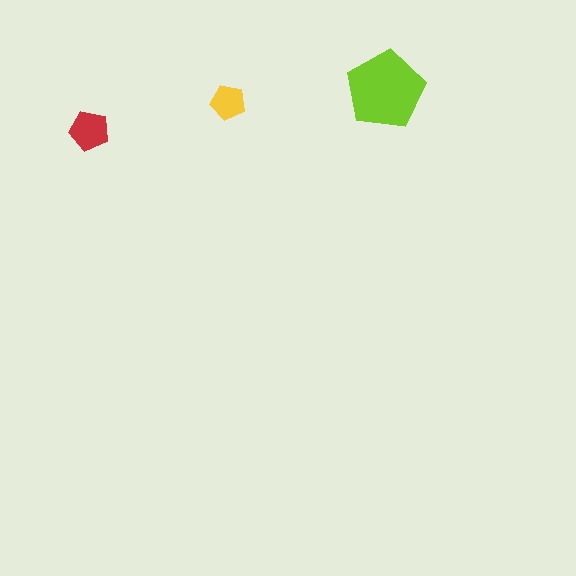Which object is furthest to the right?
The lime pentagon is rightmost.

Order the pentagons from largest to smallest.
the lime one, the red one, the yellow one.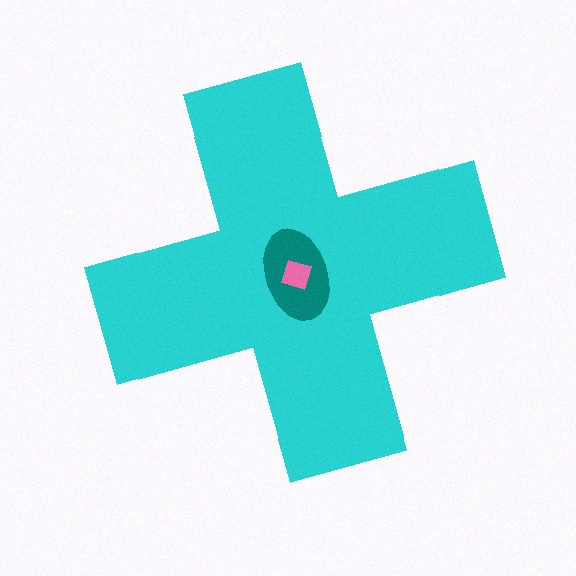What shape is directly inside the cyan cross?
The teal ellipse.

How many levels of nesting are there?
3.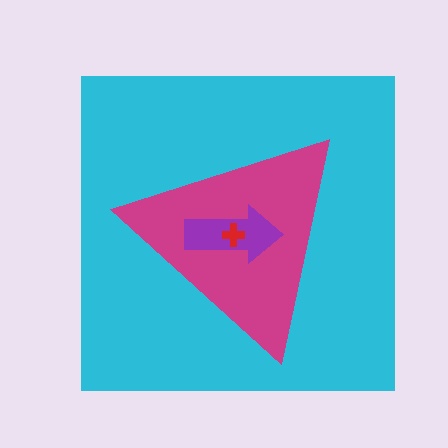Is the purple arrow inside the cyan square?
Yes.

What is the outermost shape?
The cyan square.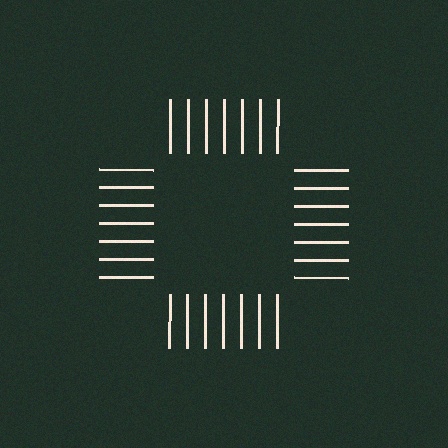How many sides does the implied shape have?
4 sides — the line-ends trace a square.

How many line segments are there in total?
28 — 7 along each of the 4 edges.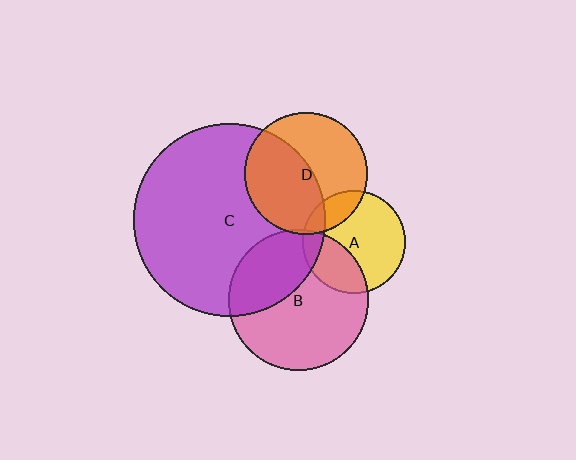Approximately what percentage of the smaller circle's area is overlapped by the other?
Approximately 20%.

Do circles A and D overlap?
Yes.